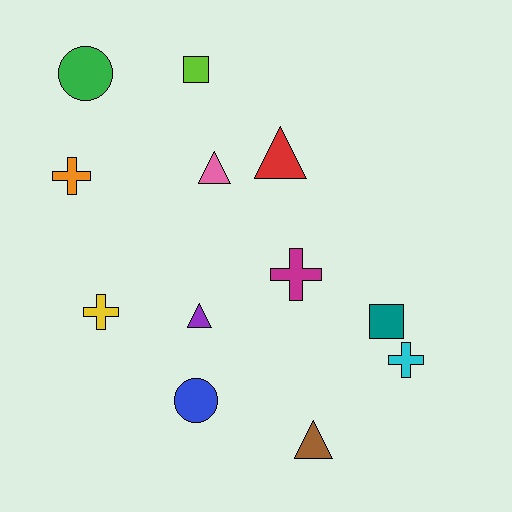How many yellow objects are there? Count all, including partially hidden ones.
There is 1 yellow object.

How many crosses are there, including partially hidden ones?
There are 4 crosses.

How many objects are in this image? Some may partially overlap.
There are 12 objects.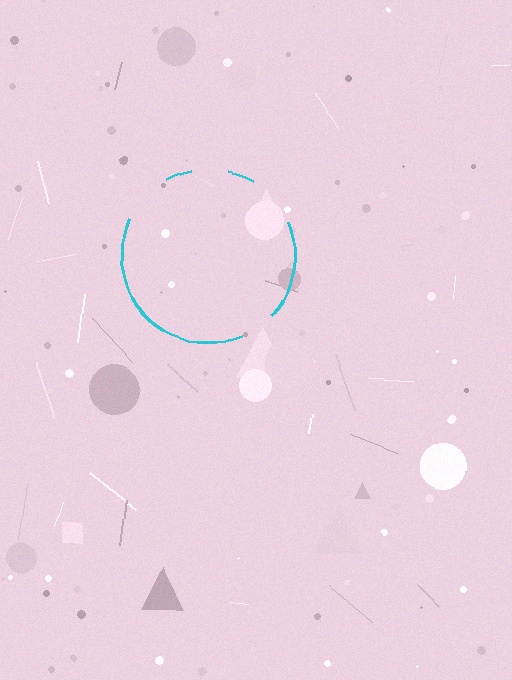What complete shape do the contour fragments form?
The contour fragments form a circle.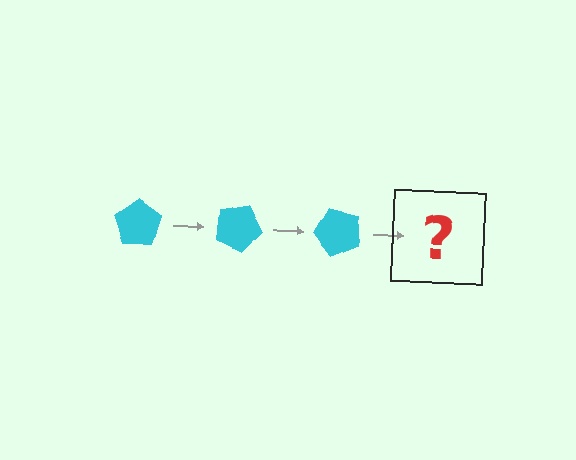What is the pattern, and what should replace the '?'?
The pattern is that the pentagon rotates 25 degrees each step. The '?' should be a cyan pentagon rotated 75 degrees.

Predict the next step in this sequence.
The next step is a cyan pentagon rotated 75 degrees.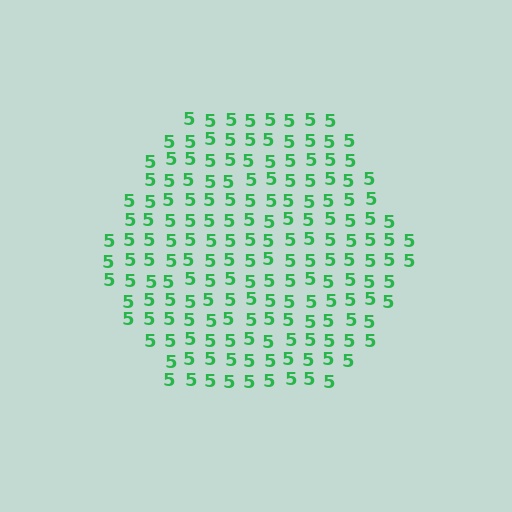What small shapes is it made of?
It is made of small digit 5's.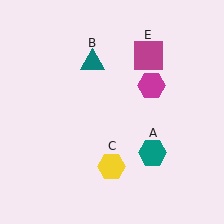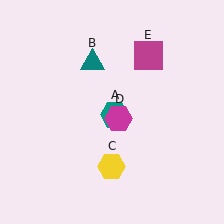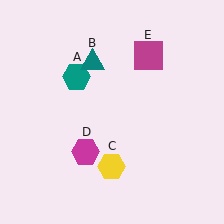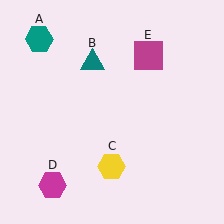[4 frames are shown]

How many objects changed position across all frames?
2 objects changed position: teal hexagon (object A), magenta hexagon (object D).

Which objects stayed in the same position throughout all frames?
Teal triangle (object B) and yellow hexagon (object C) and magenta square (object E) remained stationary.